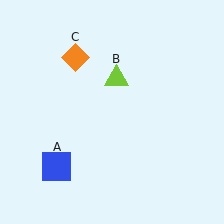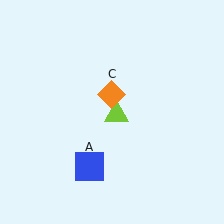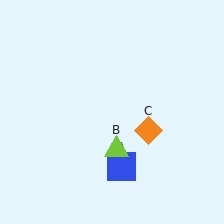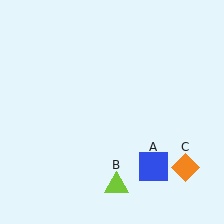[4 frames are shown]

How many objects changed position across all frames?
3 objects changed position: blue square (object A), lime triangle (object B), orange diamond (object C).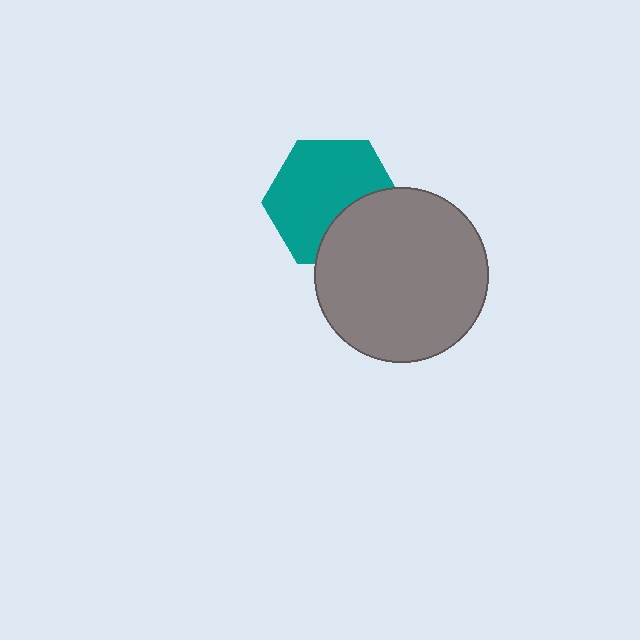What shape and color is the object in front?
The object in front is a gray circle.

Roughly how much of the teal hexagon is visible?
Most of it is visible (roughly 69%).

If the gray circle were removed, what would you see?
You would see the complete teal hexagon.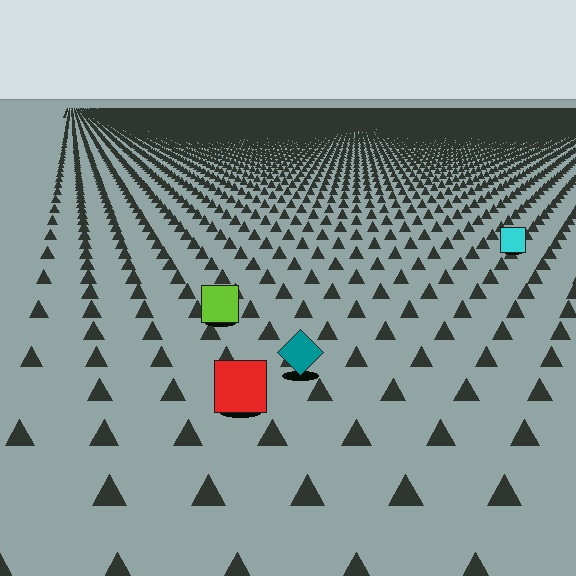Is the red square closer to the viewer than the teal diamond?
Yes. The red square is closer — you can tell from the texture gradient: the ground texture is coarser near it.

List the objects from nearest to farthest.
From nearest to farthest: the red square, the teal diamond, the lime square, the cyan square.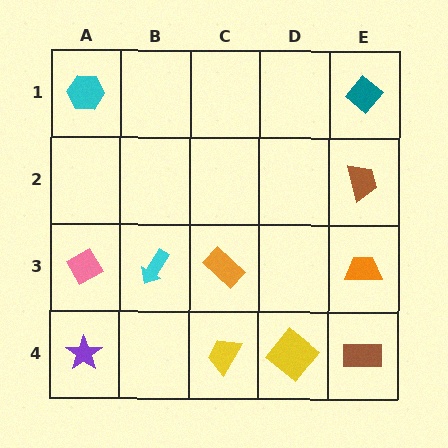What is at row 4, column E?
A brown rectangle.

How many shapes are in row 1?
2 shapes.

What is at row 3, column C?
An orange rectangle.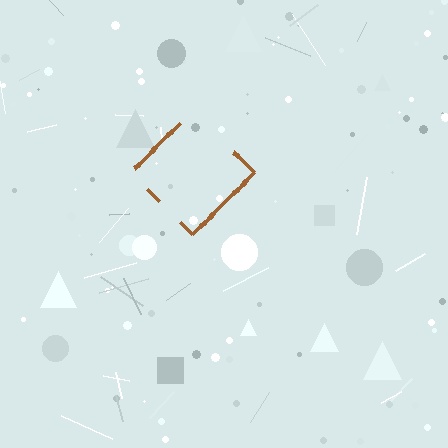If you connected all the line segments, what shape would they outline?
They would outline a diamond.